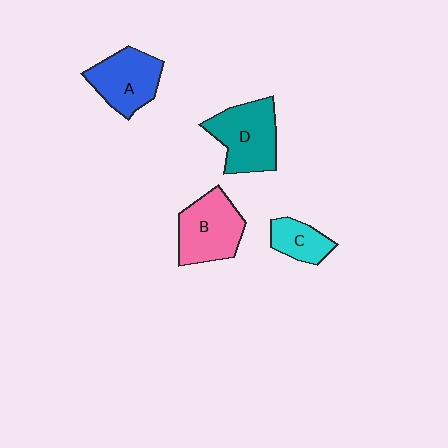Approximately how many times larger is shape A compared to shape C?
Approximately 1.7 times.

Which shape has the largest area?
Shape D (teal).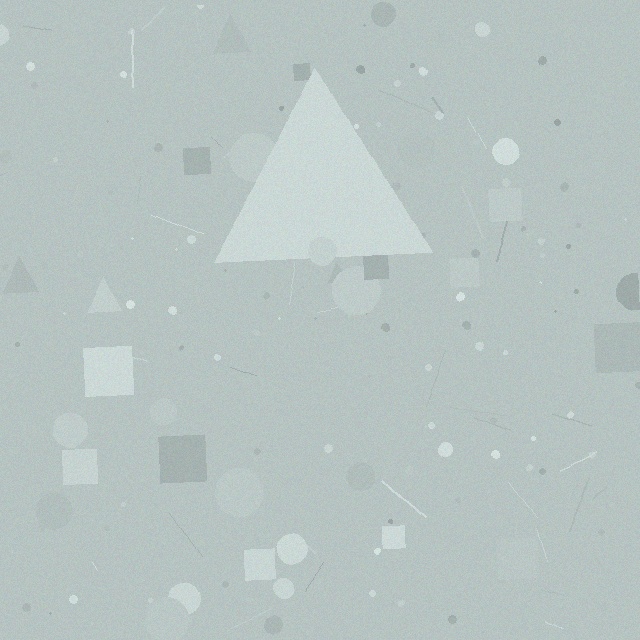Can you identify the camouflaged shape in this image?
The camouflaged shape is a triangle.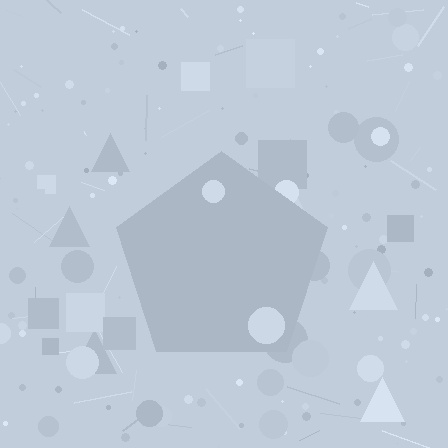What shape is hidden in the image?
A pentagon is hidden in the image.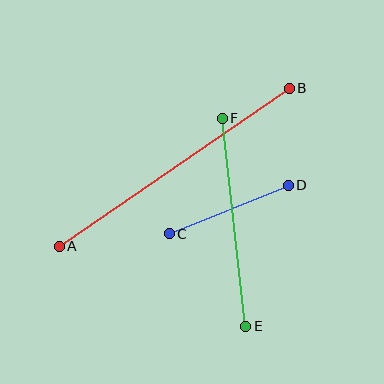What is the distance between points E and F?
The distance is approximately 209 pixels.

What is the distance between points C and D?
The distance is approximately 129 pixels.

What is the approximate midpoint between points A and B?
The midpoint is at approximately (174, 167) pixels.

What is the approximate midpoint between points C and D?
The midpoint is at approximately (229, 210) pixels.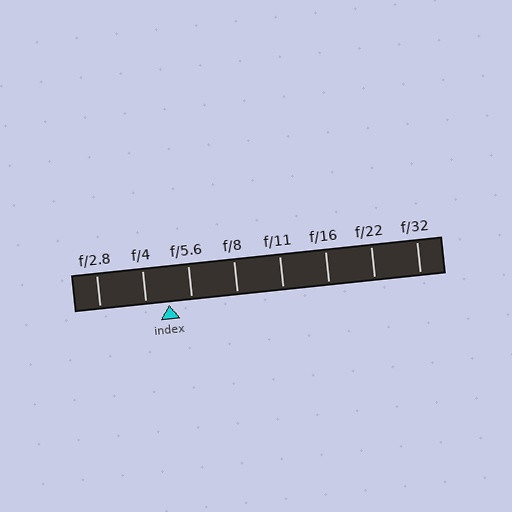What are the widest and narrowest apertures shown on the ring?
The widest aperture shown is f/2.8 and the narrowest is f/32.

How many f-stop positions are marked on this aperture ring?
There are 8 f-stop positions marked.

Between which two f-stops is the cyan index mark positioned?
The index mark is between f/4 and f/5.6.